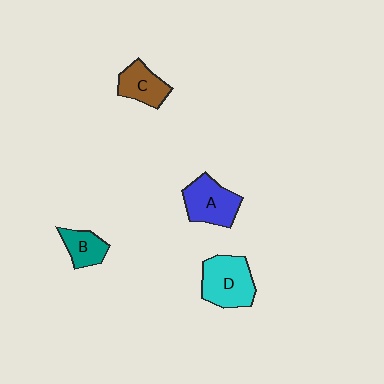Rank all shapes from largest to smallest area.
From largest to smallest: D (cyan), A (blue), C (brown), B (teal).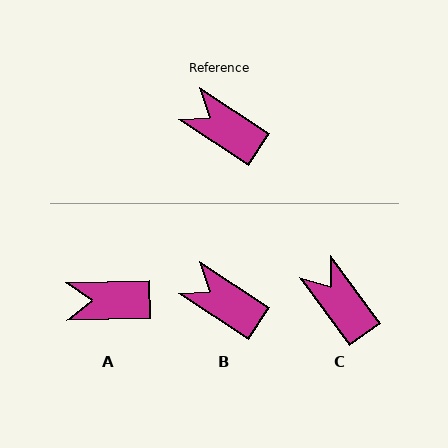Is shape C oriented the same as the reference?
No, it is off by about 21 degrees.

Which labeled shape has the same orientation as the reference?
B.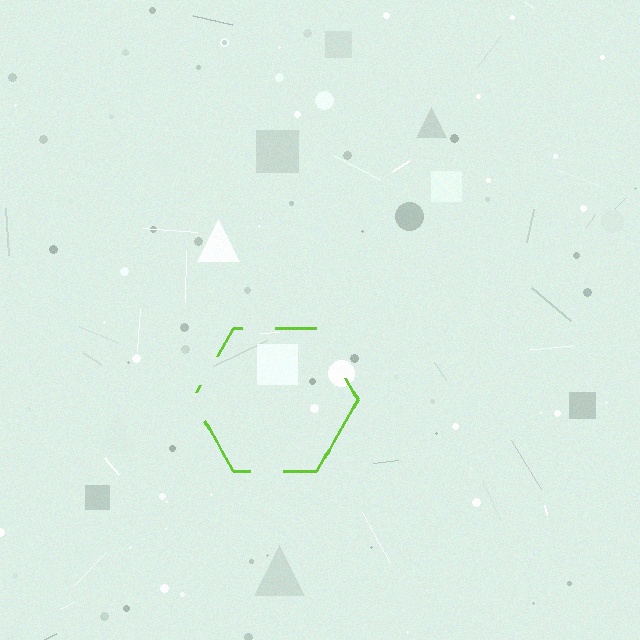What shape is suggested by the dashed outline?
The dashed outline suggests a hexagon.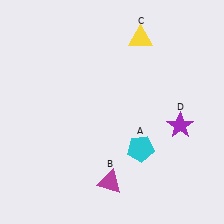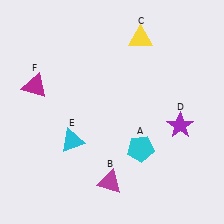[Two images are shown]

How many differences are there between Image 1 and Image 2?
There are 2 differences between the two images.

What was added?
A cyan triangle (E), a magenta triangle (F) were added in Image 2.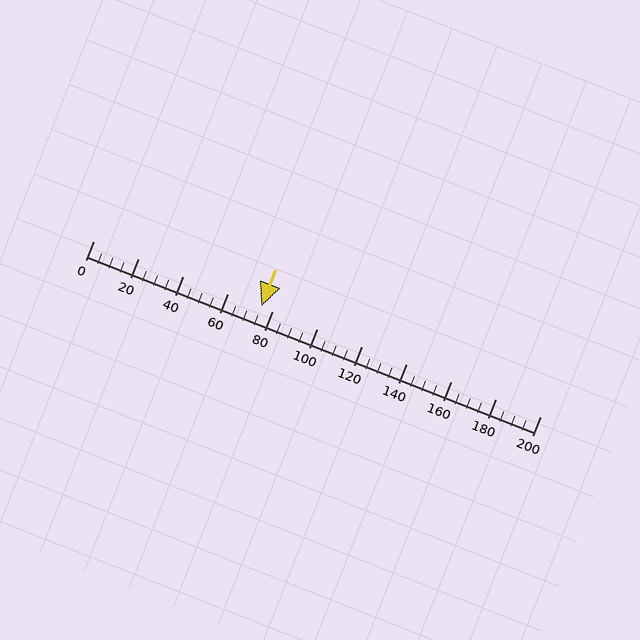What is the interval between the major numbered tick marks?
The major tick marks are spaced 20 units apart.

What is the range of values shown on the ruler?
The ruler shows values from 0 to 200.